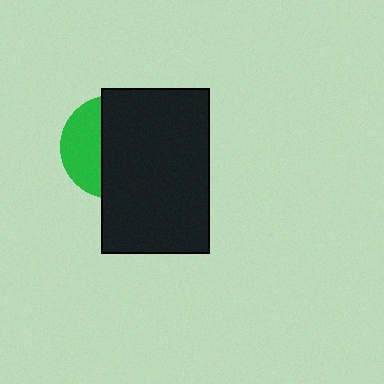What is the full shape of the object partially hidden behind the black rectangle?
The partially hidden object is a green circle.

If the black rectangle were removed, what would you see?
You would see the complete green circle.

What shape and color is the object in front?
The object in front is a black rectangle.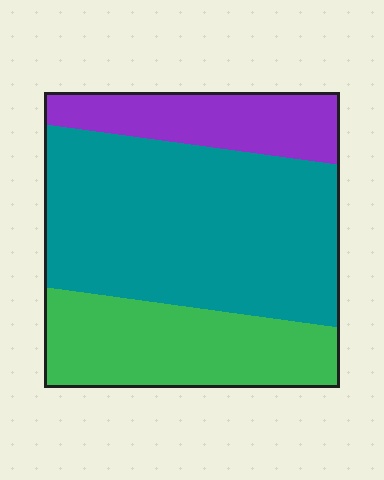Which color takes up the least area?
Purple, at roughly 20%.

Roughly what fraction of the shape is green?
Green takes up between a sixth and a third of the shape.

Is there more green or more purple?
Green.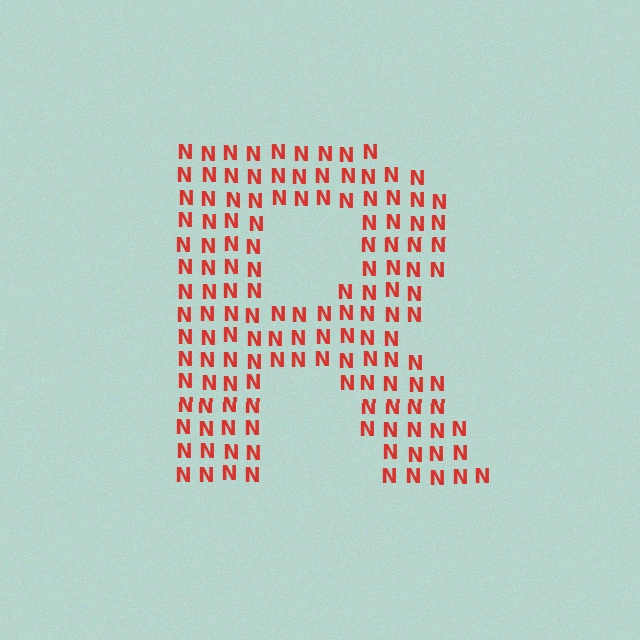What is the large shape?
The large shape is the letter R.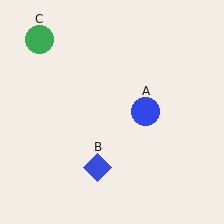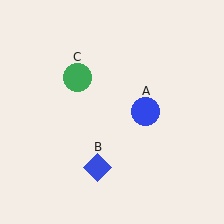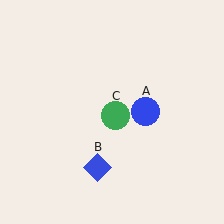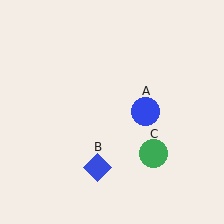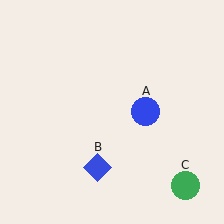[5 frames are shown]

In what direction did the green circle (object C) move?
The green circle (object C) moved down and to the right.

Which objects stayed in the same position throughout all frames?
Blue circle (object A) and blue diamond (object B) remained stationary.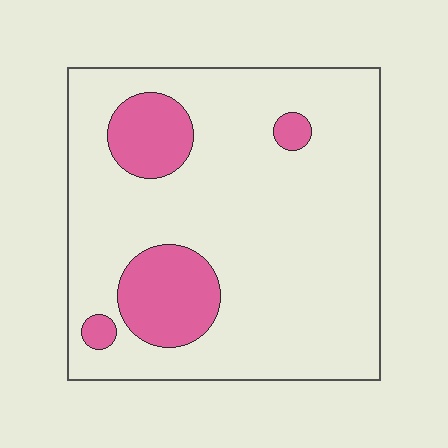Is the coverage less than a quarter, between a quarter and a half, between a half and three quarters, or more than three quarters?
Less than a quarter.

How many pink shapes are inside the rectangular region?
4.